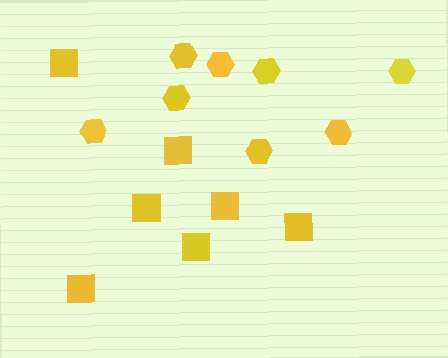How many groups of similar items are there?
There are 2 groups: one group of squares (7) and one group of hexagons (8).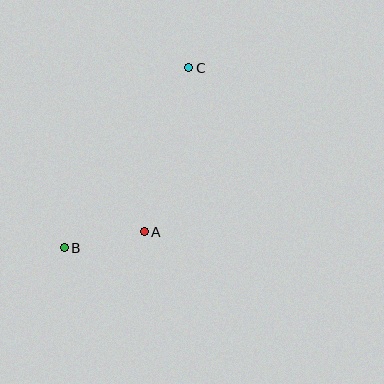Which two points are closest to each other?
Points A and B are closest to each other.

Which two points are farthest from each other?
Points B and C are farthest from each other.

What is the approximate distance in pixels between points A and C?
The distance between A and C is approximately 170 pixels.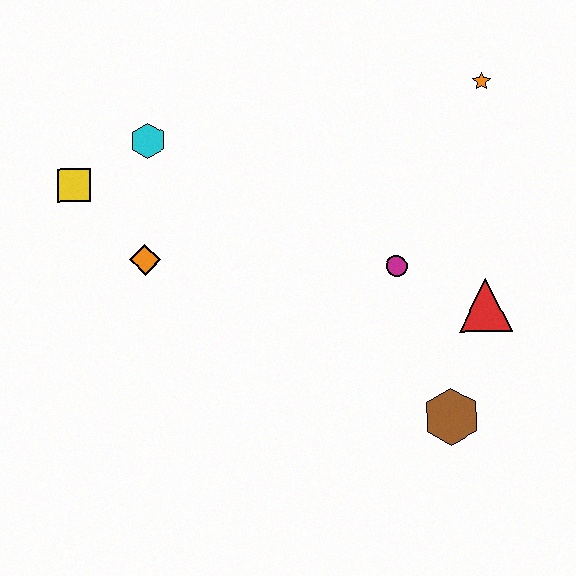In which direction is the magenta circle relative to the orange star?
The magenta circle is below the orange star.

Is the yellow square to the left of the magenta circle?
Yes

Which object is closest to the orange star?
The magenta circle is closest to the orange star.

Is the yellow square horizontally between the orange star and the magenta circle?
No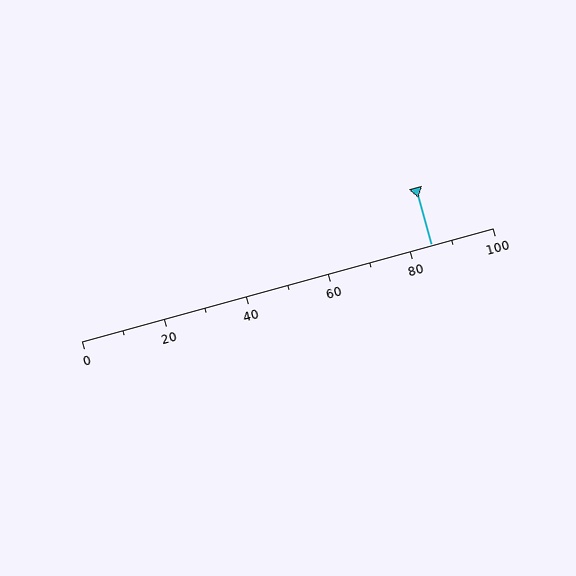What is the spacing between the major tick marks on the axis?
The major ticks are spaced 20 apart.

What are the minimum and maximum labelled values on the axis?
The axis runs from 0 to 100.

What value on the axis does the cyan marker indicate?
The marker indicates approximately 85.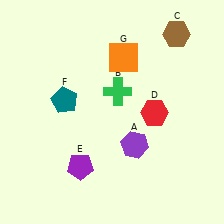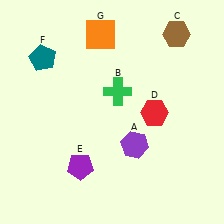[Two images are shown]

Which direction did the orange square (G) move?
The orange square (G) moved up.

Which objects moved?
The objects that moved are: the teal pentagon (F), the orange square (G).